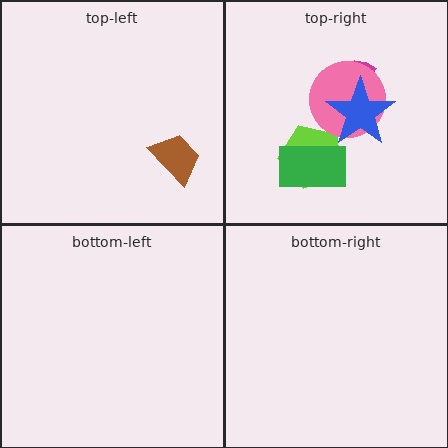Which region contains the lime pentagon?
The top-right region.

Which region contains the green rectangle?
The top-right region.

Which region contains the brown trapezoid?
The top-left region.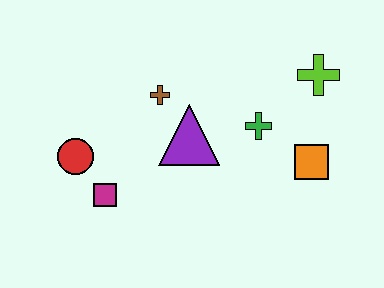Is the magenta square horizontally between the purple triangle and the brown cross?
No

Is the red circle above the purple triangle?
No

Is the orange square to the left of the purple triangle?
No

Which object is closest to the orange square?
The green cross is closest to the orange square.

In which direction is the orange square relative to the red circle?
The orange square is to the right of the red circle.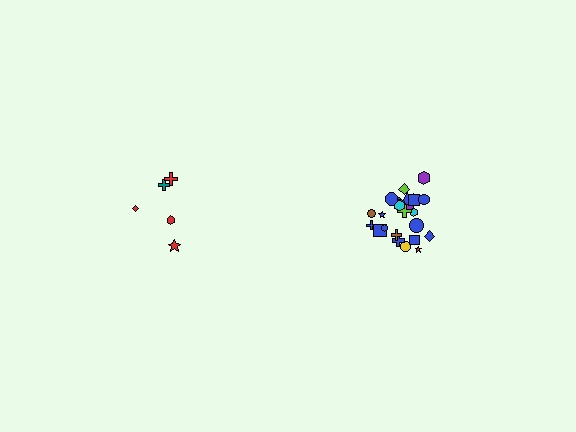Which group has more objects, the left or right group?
The right group.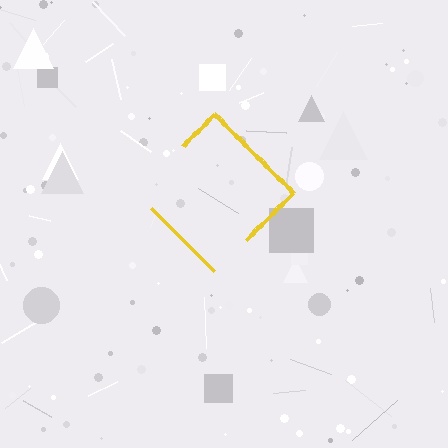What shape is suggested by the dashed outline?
The dashed outline suggests a diamond.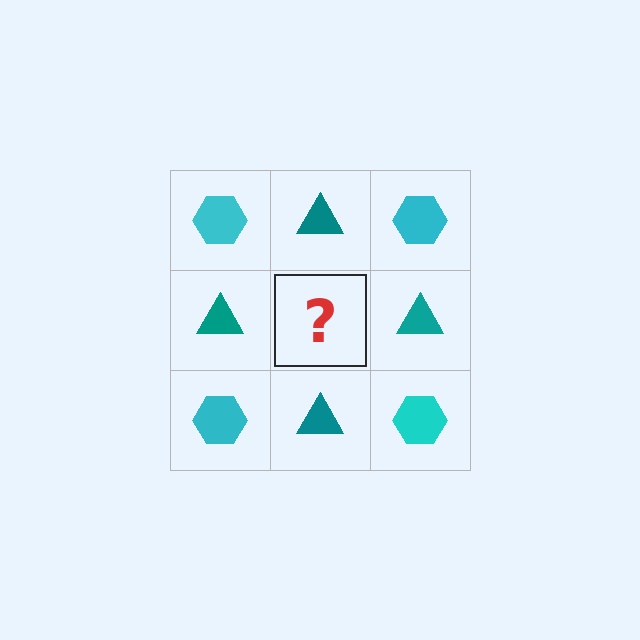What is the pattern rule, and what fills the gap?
The rule is that it alternates cyan hexagon and teal triangle in a checkerboard pattern. The gap should be filled with a cyan hexagon.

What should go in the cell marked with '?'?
The missing cell should contain a cyan hexagon.